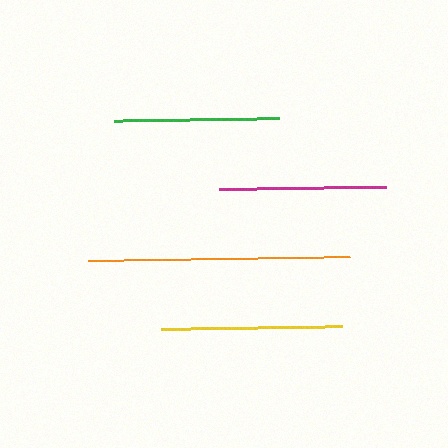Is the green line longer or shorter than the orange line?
The orange line is longer than the green line.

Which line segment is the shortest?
The green line is the shortest at approximately 166 pixels.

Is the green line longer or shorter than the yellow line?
The yellow line is longer than the green line.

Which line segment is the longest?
The orange line is the longest at approximately 262 pixels.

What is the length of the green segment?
The green segment is approximately 166 pixels long.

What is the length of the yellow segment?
The yellow segment is approximately 181 pixels long.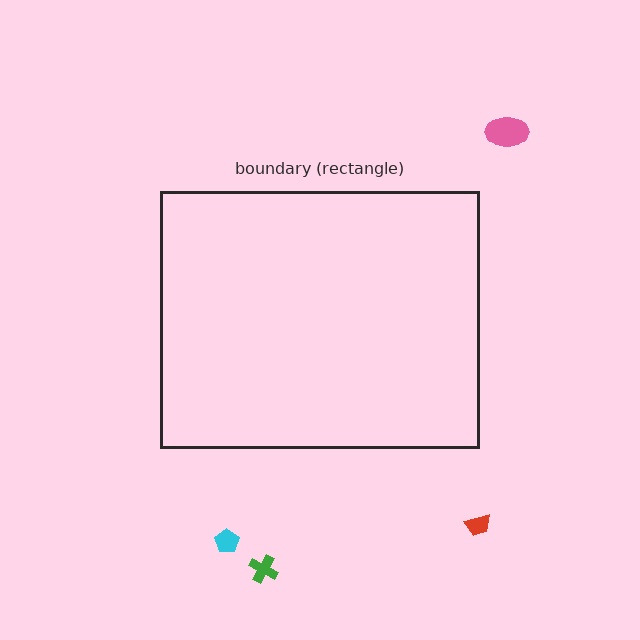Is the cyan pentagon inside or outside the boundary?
Outside.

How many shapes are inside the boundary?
0 inside, 4 outside.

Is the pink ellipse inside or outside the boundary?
Outside.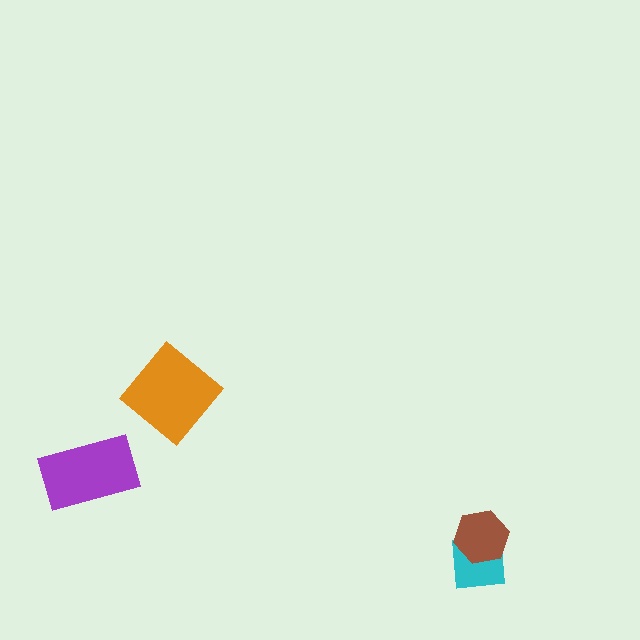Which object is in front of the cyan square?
The brown hexagon is in front of the cyan square.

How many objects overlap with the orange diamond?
0 objects overlap with the orange diamond.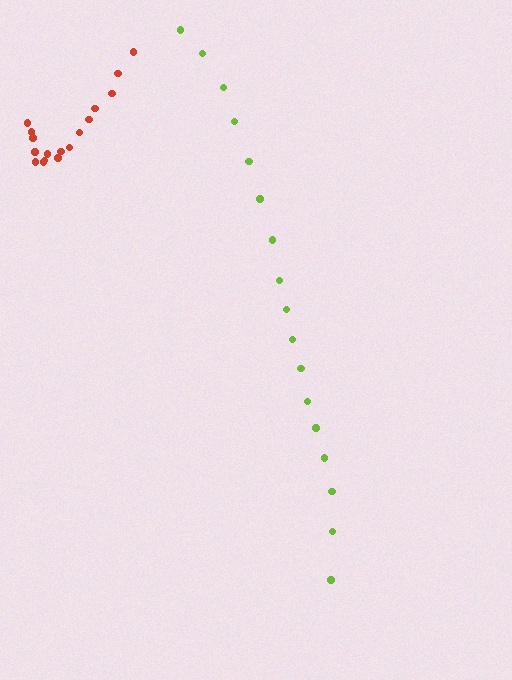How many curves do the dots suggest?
There are 2 distinct paths.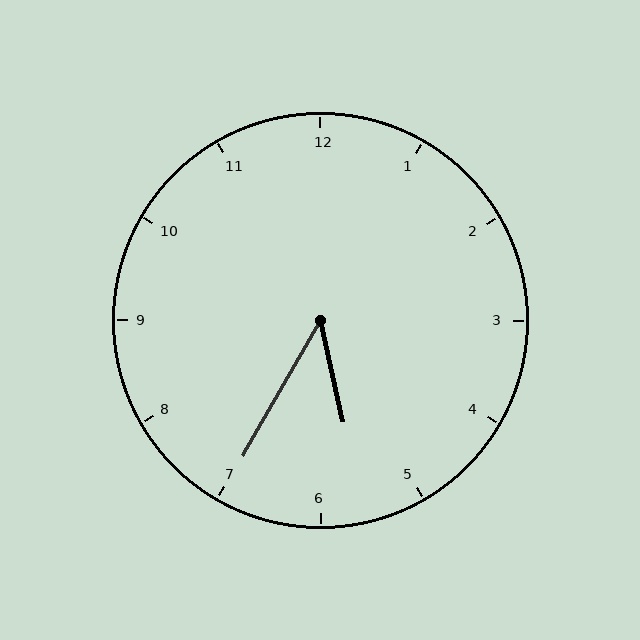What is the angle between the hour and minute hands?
Approximately 42 degrees.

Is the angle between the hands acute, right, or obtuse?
It is acute.